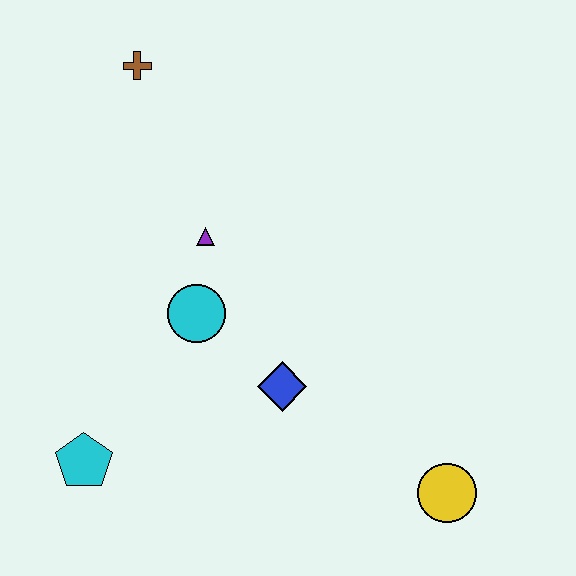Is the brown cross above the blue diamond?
Yes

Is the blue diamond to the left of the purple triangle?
No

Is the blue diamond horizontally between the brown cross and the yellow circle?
Yes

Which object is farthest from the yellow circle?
The brown cross is farthest from the yellow circle.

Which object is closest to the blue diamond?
The cyan circle is closest to the blue diamond.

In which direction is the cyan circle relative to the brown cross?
The cyan circle is below the brown cross.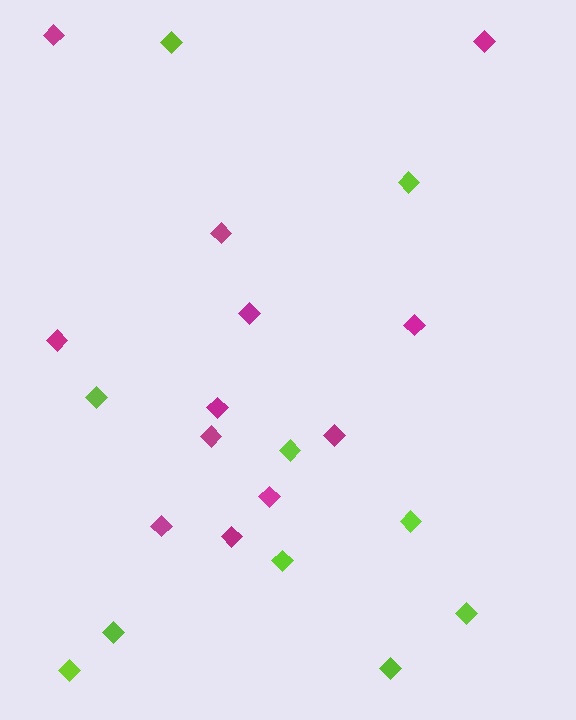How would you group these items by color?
There are 2 groups: one group of lime diamonds (10) and one group of magenta diamonds (12).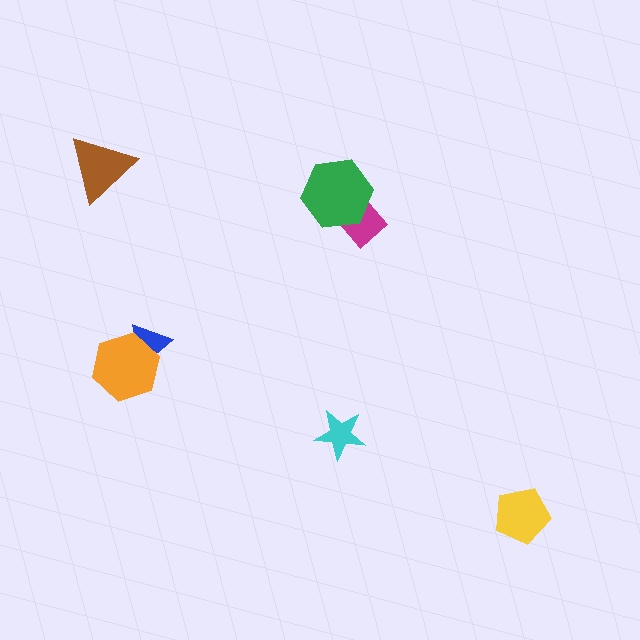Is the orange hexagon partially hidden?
No, no other shape covers it.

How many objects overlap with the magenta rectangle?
1 object overlaps with the magenta rectangle.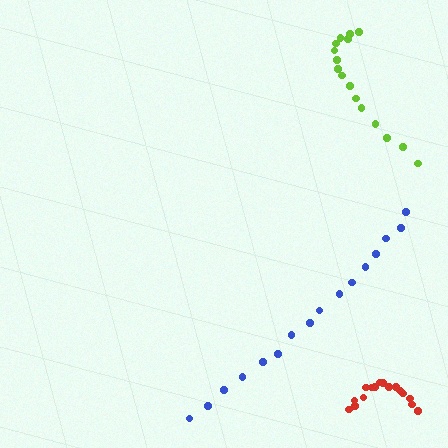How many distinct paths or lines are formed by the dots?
There are 3 distinct paths.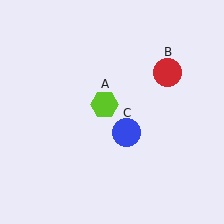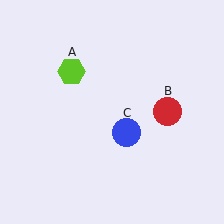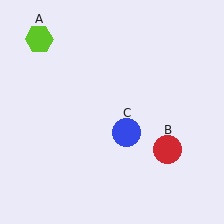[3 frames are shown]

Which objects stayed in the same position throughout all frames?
Blue circle (object C) remained stationary.